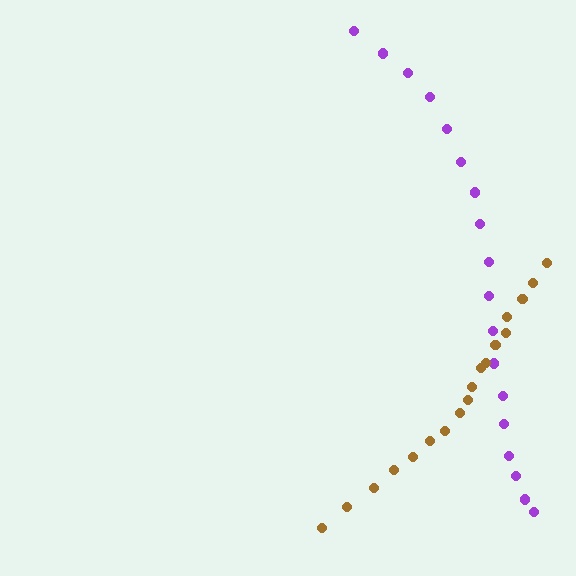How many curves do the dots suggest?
There are 2 distinct paths.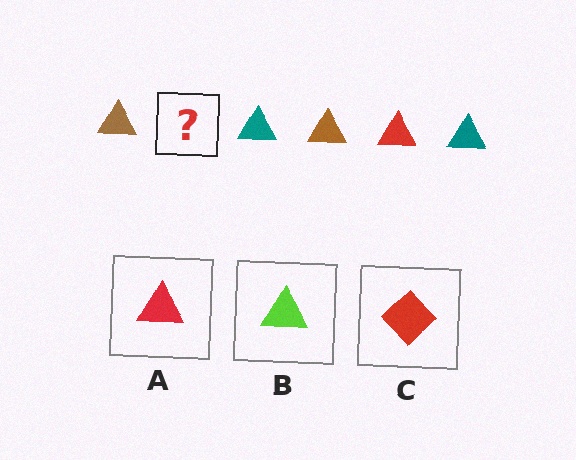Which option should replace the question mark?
Option A.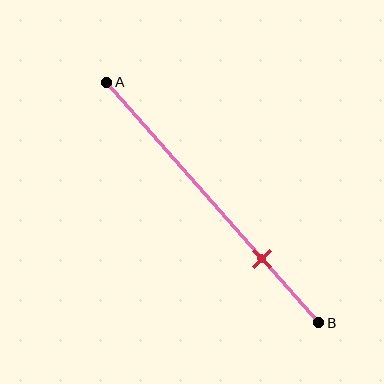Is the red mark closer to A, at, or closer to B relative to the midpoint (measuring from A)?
The red mark is closer to point B than the midpoint of segment AB.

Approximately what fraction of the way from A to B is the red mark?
The red mark is approximately 75% of the way from A to B.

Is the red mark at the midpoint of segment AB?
No, the mark is at about 75% from A, not at the 50% midpoint.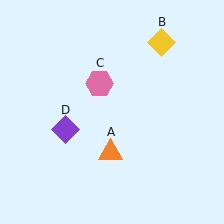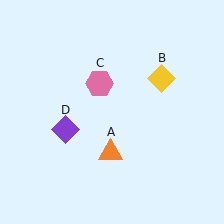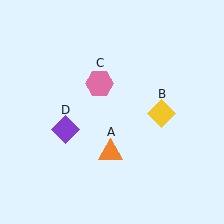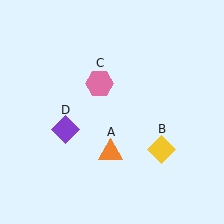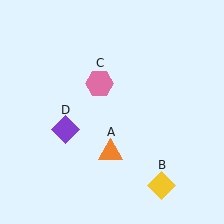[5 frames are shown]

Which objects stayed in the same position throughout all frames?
Orange triangle (object A) and pink hexagon (object C) and purple diamond (object D) remained stationary.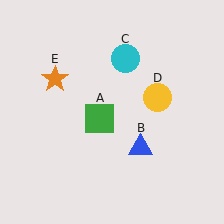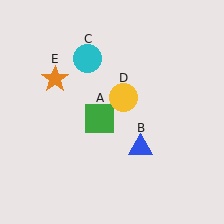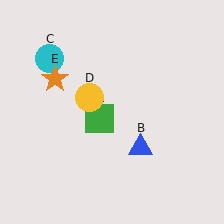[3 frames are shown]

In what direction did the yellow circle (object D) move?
The yellow circle (object D) moved left.